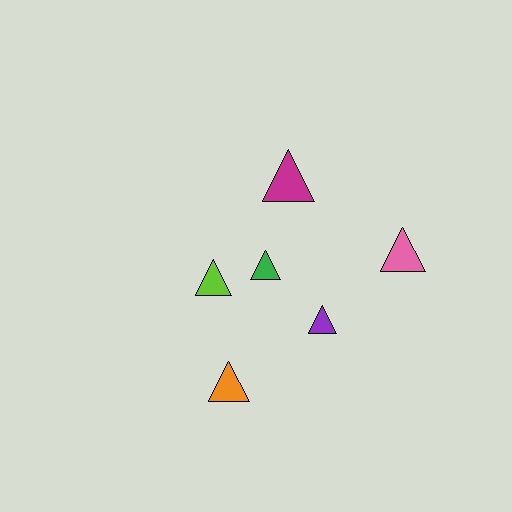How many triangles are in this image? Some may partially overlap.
There are 6 triangles.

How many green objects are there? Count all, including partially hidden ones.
There is 1 green object.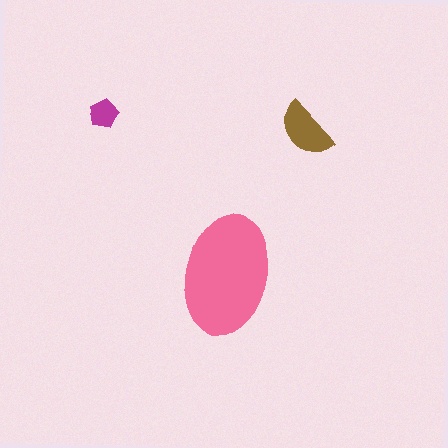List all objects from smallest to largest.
The magenta pentagon, the brown semicircle, the pink ellipse.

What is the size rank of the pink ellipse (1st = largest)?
1st.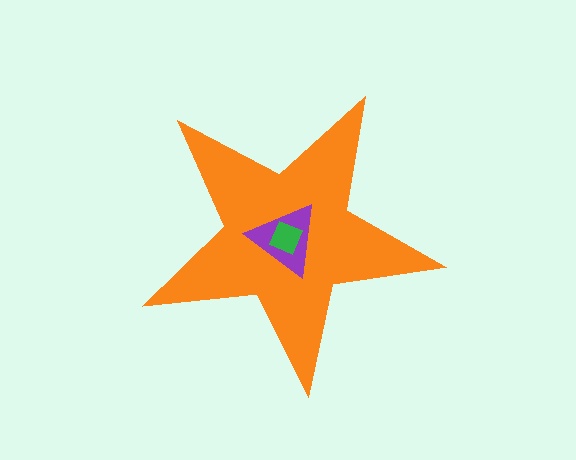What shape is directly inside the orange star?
The purple triangle.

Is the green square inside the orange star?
Yes.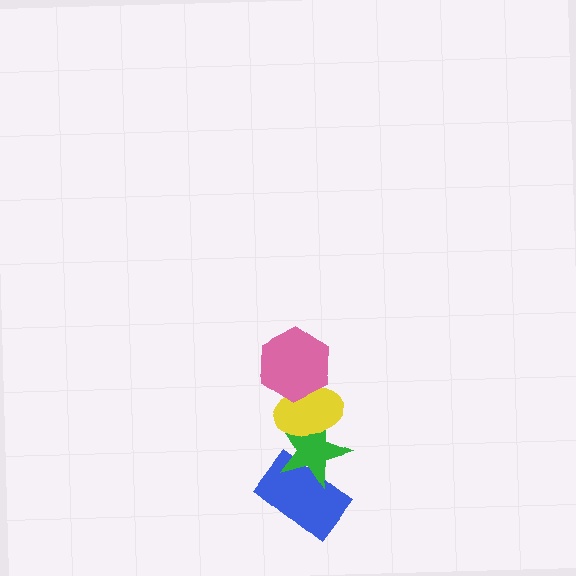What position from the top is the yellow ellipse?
The yellow ellipse is 2nd from the top.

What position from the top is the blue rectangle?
The blue rectangle is 4th from the top.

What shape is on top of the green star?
The yellow ellipse is on top of the green star.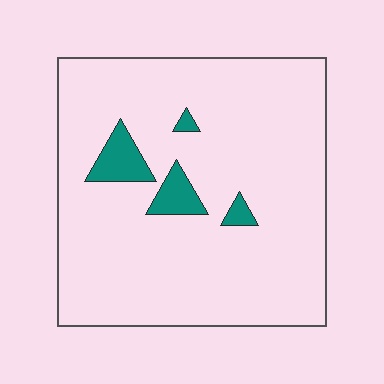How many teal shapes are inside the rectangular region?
4.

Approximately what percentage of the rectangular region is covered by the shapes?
Approximately 5%.